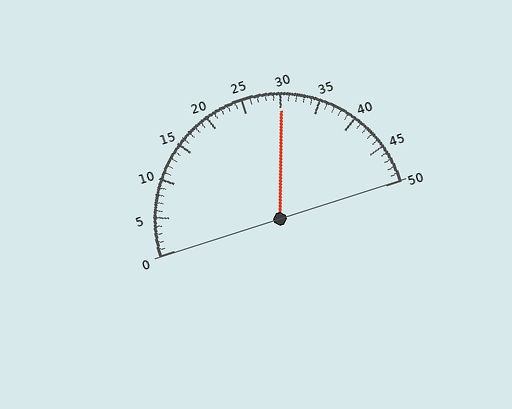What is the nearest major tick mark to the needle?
The nearest major tick mark is 30.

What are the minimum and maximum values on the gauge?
The gauge ranges from 0 to 50.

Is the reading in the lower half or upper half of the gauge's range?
The reading is in the upper half of the range (0 to 50).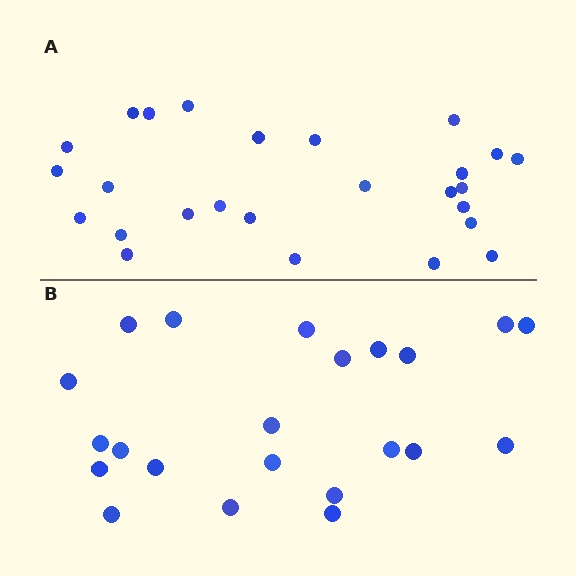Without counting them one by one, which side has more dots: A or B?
Region A (the top region) has more dots.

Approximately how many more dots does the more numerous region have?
Region A has about 4 more dots than region B.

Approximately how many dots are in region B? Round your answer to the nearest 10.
About 20 dots. (The exact count is 22, which rounds to 20.)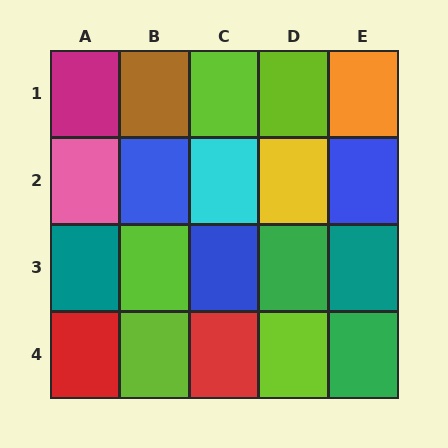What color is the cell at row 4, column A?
Red.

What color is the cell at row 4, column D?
Lime.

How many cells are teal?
2 cells are teal.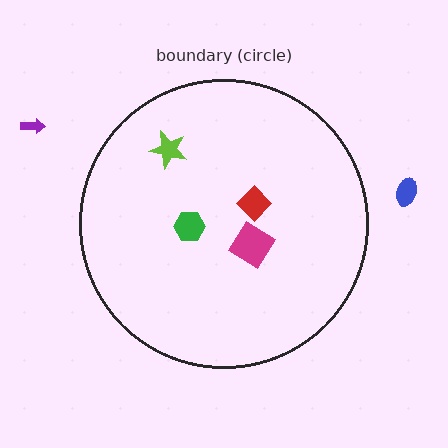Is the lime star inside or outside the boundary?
Inside.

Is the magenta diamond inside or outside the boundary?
Inside.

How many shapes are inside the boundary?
4 inside, 2 outside.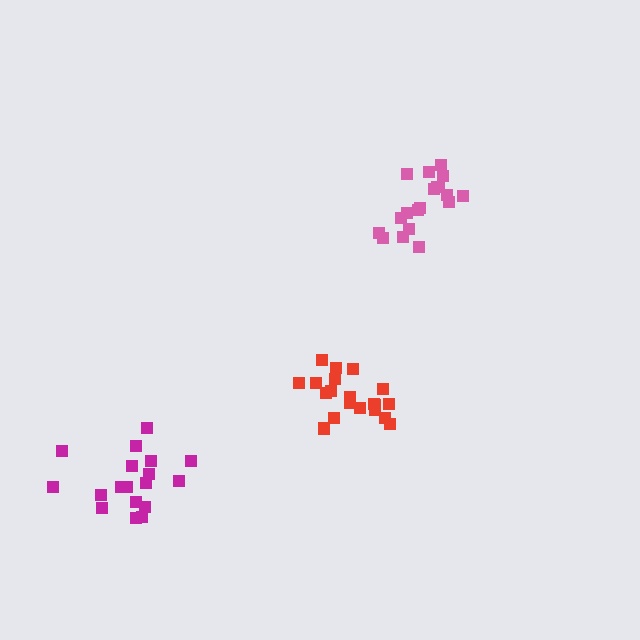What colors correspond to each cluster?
The clusters are colored: magenta, pink, red.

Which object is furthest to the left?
The magenta cluster is leftmost.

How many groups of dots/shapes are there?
There are 3 groups.